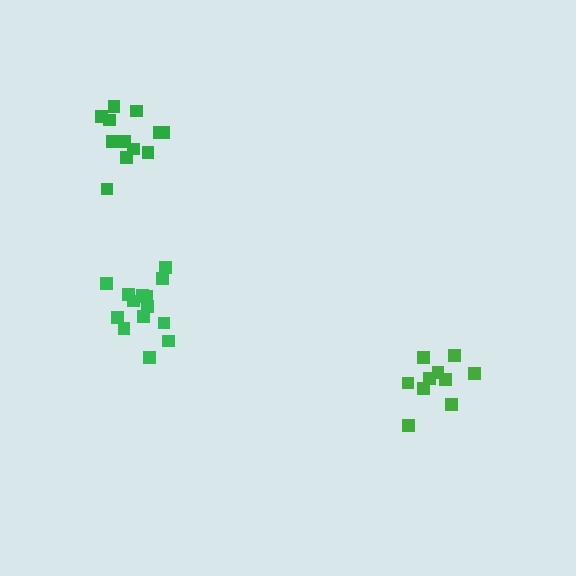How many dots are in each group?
Group 1: 12 dots, Group 2: 10 dots, Group 3: 14 dots (36 total).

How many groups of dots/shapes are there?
There are 3 groups.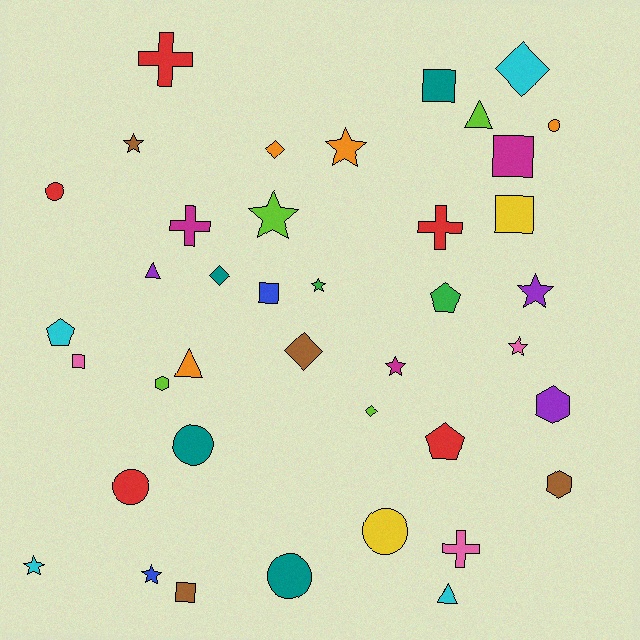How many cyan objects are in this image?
There are 4 cyan objects.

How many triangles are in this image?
There are 4 triangles.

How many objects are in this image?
There are 40 objects.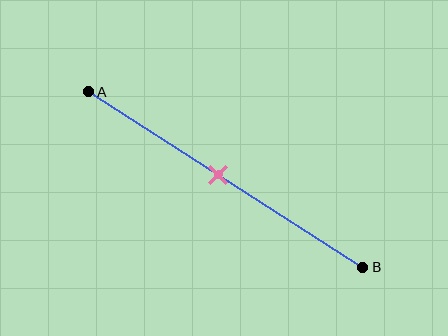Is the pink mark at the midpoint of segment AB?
Yes, the mark is approximately at the midpoint.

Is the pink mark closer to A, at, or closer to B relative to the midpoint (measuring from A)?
The pink mark is approximately at the midpoint of segment AB.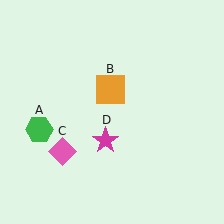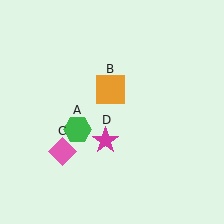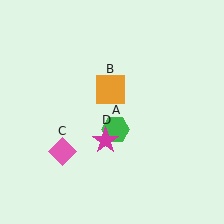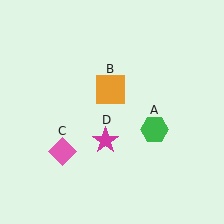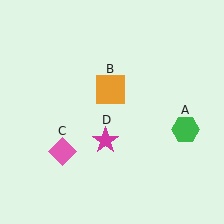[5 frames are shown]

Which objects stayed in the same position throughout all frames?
Orange square (object B) and pink diamond (object C) and magenta star (object D) remained stationary.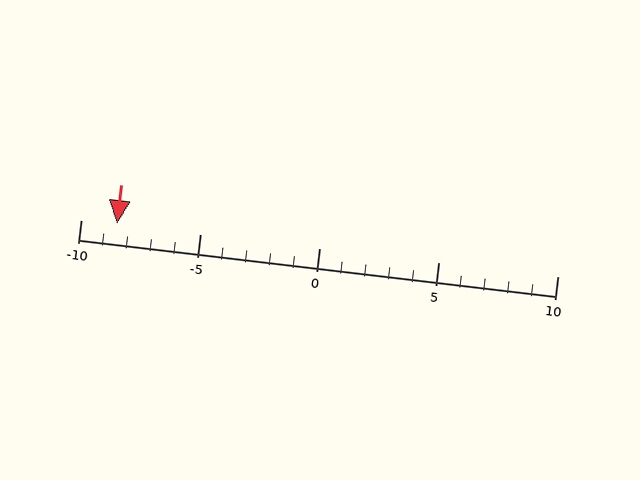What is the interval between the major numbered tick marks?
The major tick marks are spaced 5 units apart.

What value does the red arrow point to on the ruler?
The red arrow points to approximately -8.